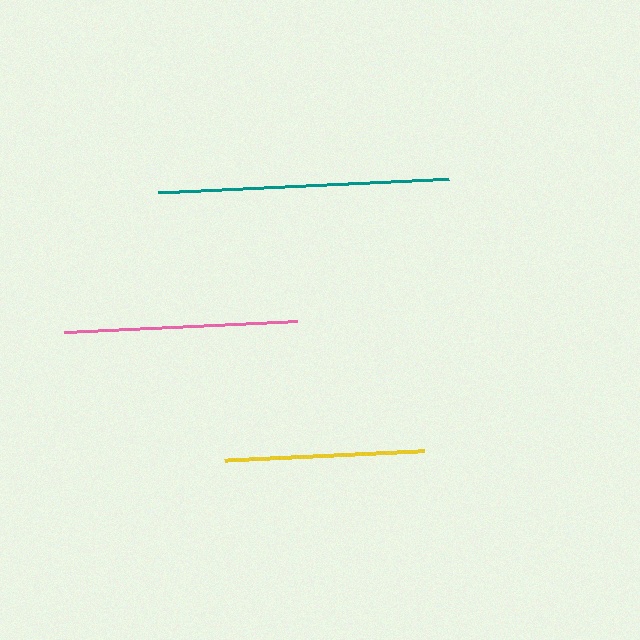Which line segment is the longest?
The teal line is the longest at approximately 291 pixels.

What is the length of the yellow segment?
The yellow segment is approximately 200 pixels long.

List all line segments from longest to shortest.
From longest to shortest: teal, pink, yellow.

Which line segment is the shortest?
The yellow line is the shortest at approximately 200 pixels.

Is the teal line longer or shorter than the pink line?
The teal line is longer than the pink line.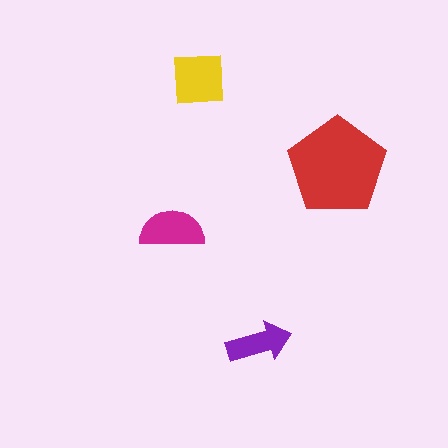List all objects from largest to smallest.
The red pentagon, the yellow square, the magenta semicircle, the purple arrow.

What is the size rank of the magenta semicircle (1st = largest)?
3rd.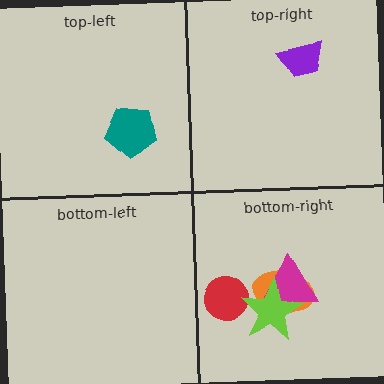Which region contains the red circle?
The bottom-right region.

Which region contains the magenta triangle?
The bottom-right region.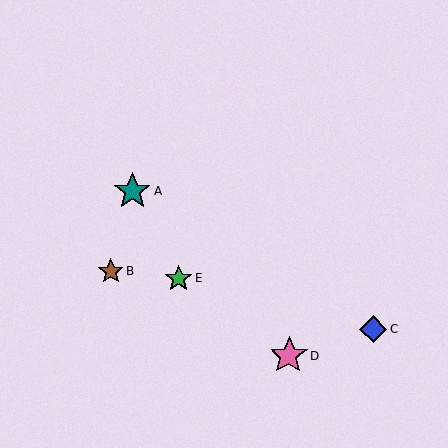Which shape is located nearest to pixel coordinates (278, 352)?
The pink star (labeled D) at (289, 356) is nearest to that location.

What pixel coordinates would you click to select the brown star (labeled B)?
Click at (110, 271) to select the brown star B.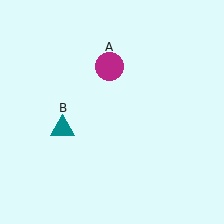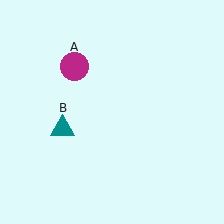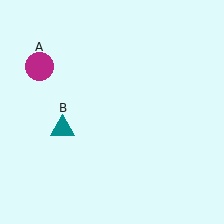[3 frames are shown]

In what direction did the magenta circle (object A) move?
The magenta circle (object A) moved left.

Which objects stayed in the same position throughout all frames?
Teal triangle (object B) remained stationary.